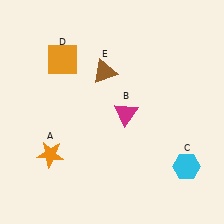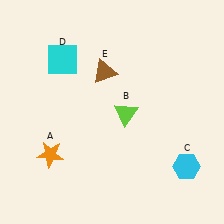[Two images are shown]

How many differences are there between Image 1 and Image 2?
There are 2 differences between the two images.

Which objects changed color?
B changed from magenta to lime. D changed from orange to cyan.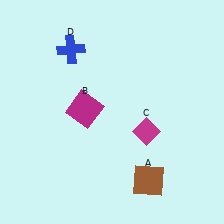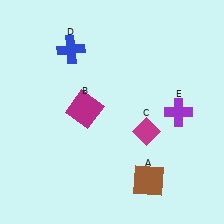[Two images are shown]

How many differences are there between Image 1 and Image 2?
There is 1 difference between the two images.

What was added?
A purple cross (E) was added in Image 2.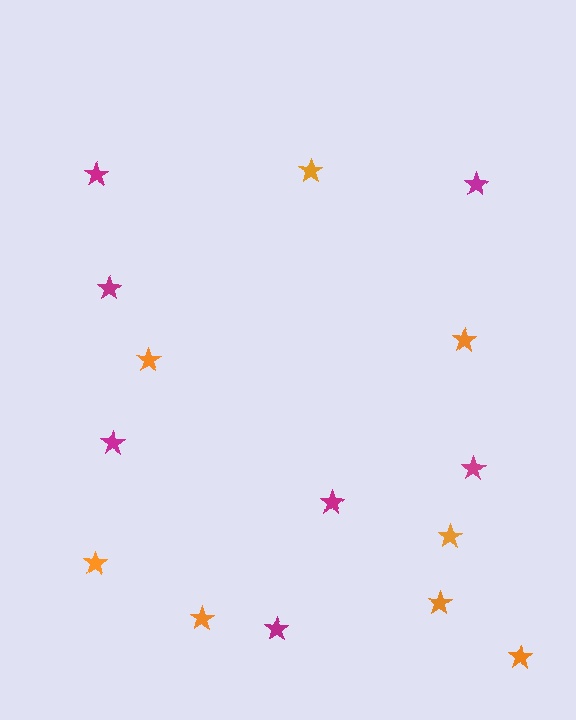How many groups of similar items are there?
There are 2 groups: one group of orange stars (8) and one group of magenta stars (7).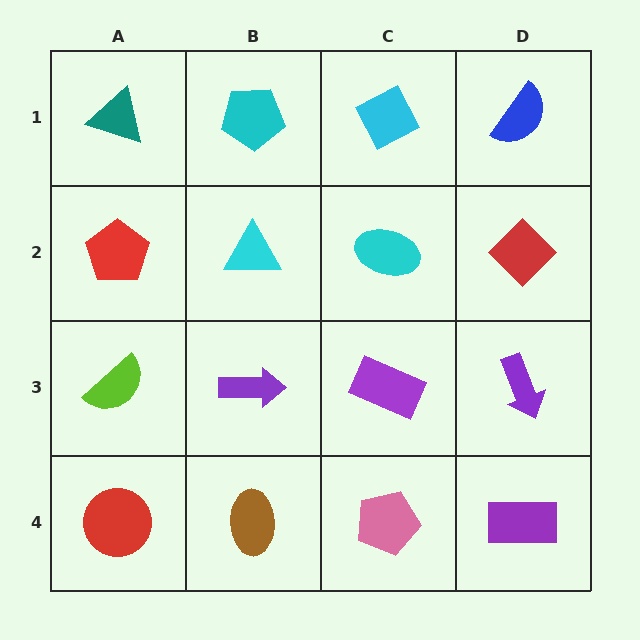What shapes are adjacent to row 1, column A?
A red pentagon (row 2, column A), a cyan pentagon (row 1, column B).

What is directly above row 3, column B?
A cyan triangle.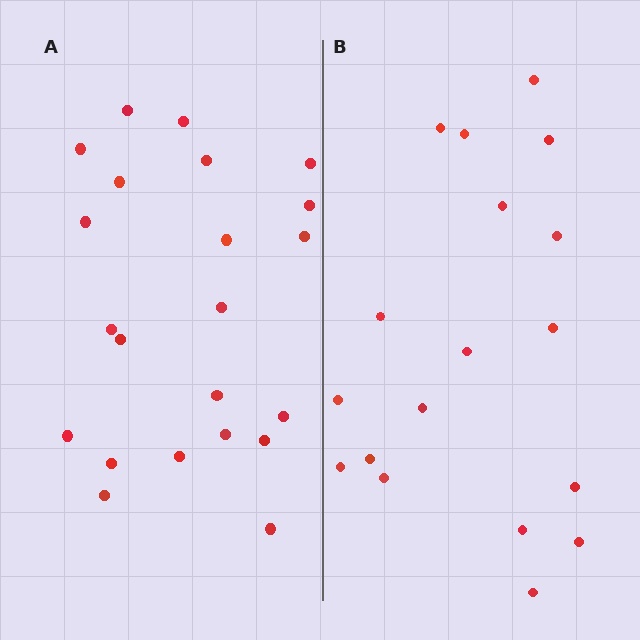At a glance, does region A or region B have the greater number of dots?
Region A (the left region) has more dots.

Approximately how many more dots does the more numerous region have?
Region A has about 4 more dots than region B.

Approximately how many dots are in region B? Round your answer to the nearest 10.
About 20 dots. (The exact count is 18, which rounds to 20.)